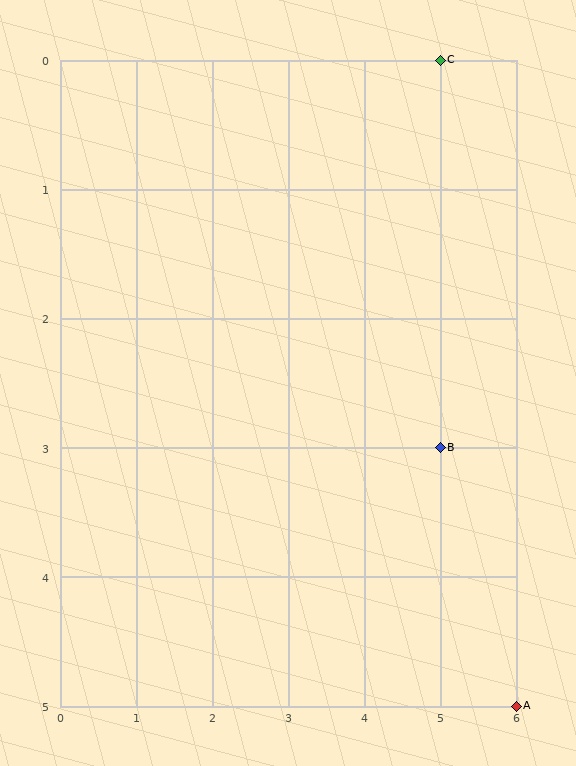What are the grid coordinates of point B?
Point B is at grid coordinates (5, 3).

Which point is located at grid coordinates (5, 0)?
Point C is at (5, 0).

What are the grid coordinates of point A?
Point A is at grid coordinates (6, 5).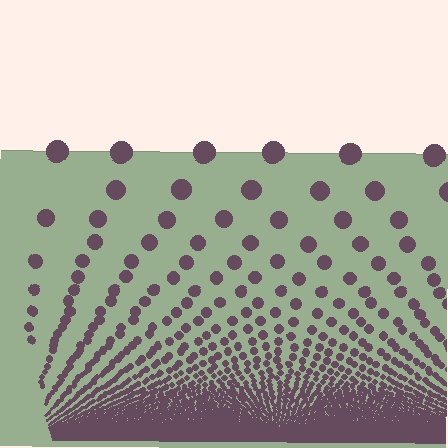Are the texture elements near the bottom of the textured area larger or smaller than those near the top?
Smaller. The gradient is inverted — elements near the bottom are smaller and denser.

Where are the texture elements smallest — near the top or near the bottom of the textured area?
Near the bottom.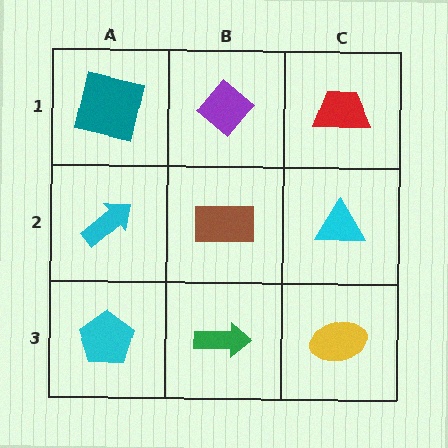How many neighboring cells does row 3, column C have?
2.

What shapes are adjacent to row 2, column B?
A purple diamond (row 1, column B), a green arrow (row 3, column B), a cyan arrow (row 2, column A), a cyan triangle (row 2, column C).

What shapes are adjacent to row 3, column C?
A cyan triangle (row 2, column C), a green arrow (row 3, column B).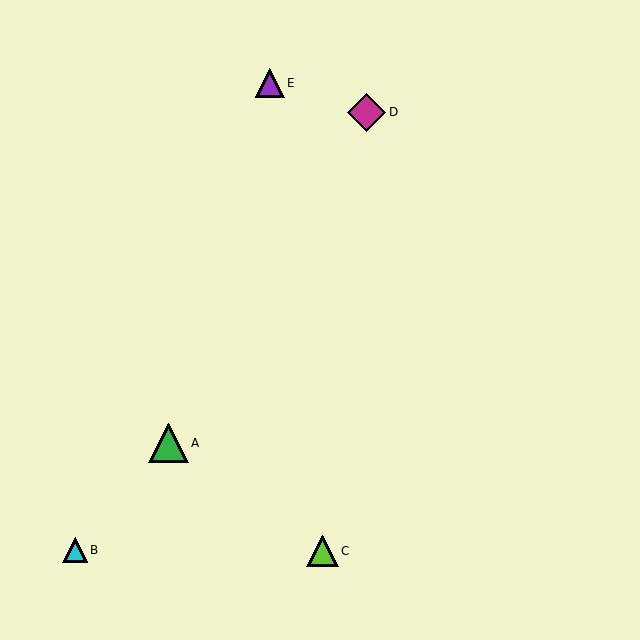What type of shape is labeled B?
Shape B is a cyan triangle.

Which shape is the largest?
The green triangle (labeled A) is the largest.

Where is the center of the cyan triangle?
The center of the cyan triangle is at (75, 550).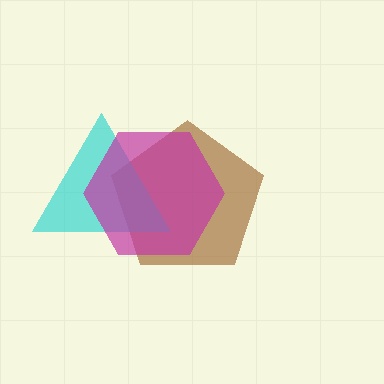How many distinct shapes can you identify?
There are 3 distinct shapes: a brown pentagon, a cyan triangle, a magenta hexagon.